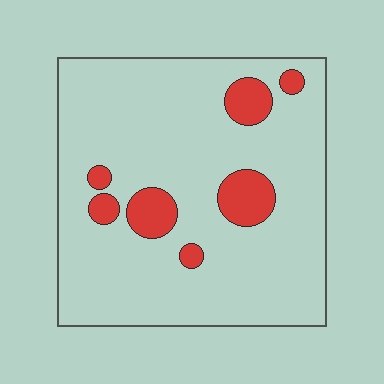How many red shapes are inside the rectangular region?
7.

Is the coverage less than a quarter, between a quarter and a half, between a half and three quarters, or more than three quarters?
Less than a quarter.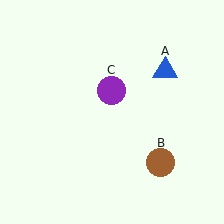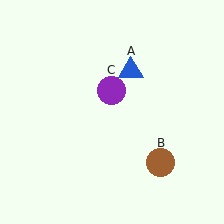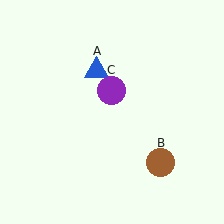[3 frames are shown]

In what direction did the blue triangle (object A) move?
The blue triangle (object A) moved left.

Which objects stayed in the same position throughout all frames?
Brown circle (object B) and purple circle (object C) remained stationary.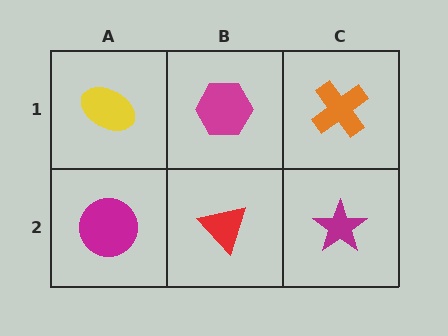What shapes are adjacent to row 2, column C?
An orange cross (row 1, column C), a red triangle (row 2, column B).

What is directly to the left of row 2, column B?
A magenta circle.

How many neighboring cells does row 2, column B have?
3.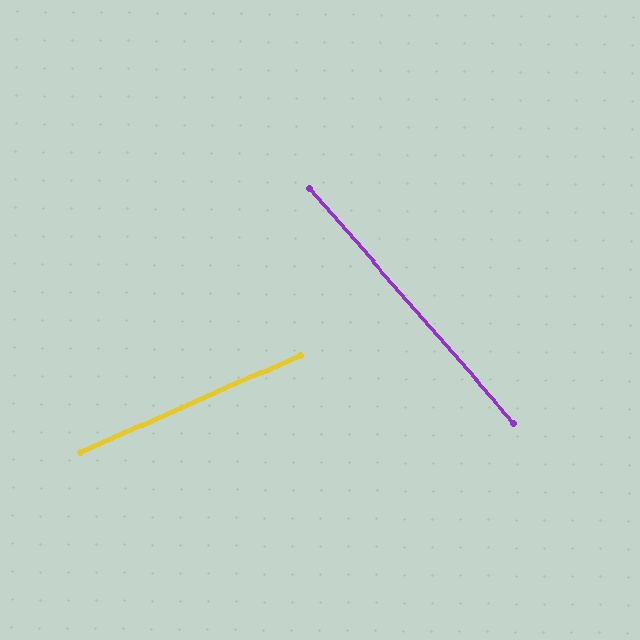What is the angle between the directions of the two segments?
Approximately 73 degrees.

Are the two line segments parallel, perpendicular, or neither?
Neither parallel nor perpendicular — they differ by about 73°.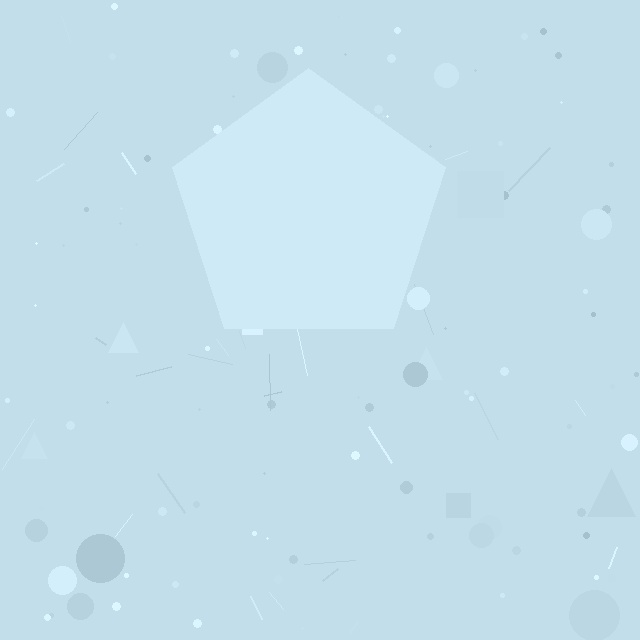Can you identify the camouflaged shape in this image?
The camouflaged shape is a pentagon.